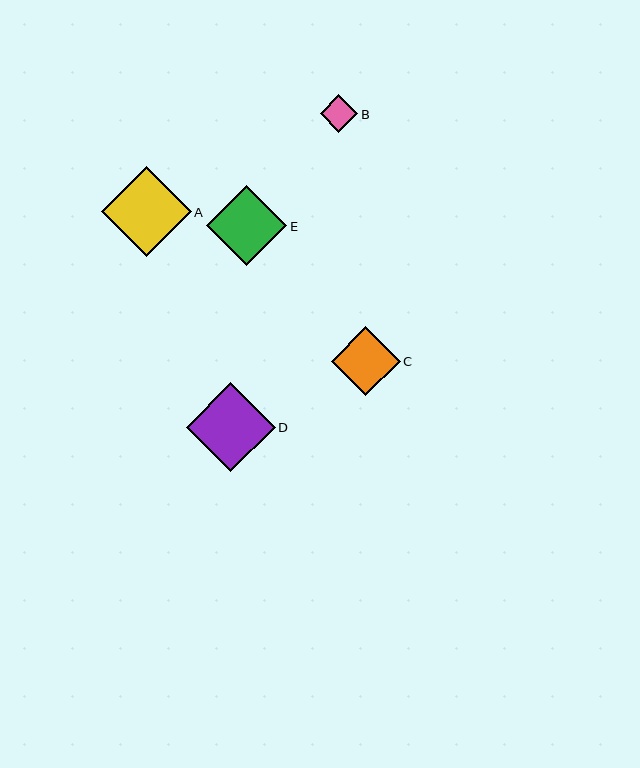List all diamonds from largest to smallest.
From largest to smallest: A, D, E, C, B.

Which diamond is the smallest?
Diamond B is the smallest with a size of approximately 38 pixels.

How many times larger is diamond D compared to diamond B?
Diamond D is approximately 2.4 times the size of diamond B.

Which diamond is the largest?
Diamond A is the largest with a size of approximately 90 pixels.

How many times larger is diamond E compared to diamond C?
Diamond E is approximately 1.2 times the size of diamond C.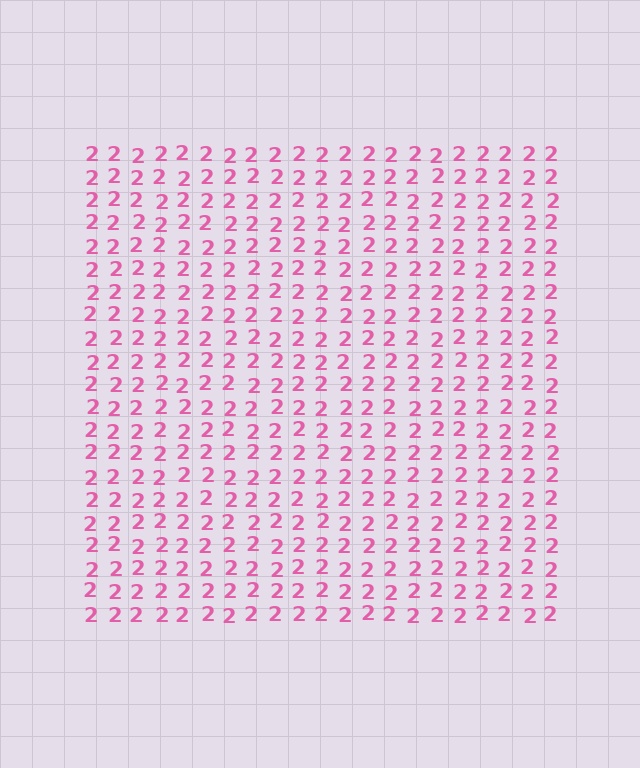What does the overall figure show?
The overall figure shows a square.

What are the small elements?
The small elements are digit 2's.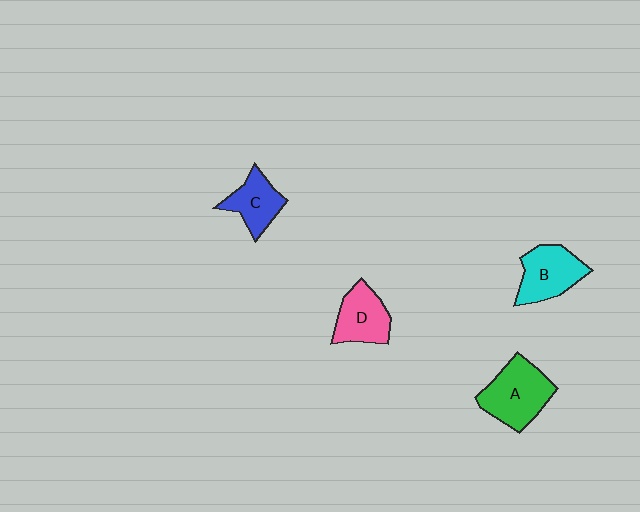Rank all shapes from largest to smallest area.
From largest to smallest: A (green), B (cyan), D (pink), C (blue).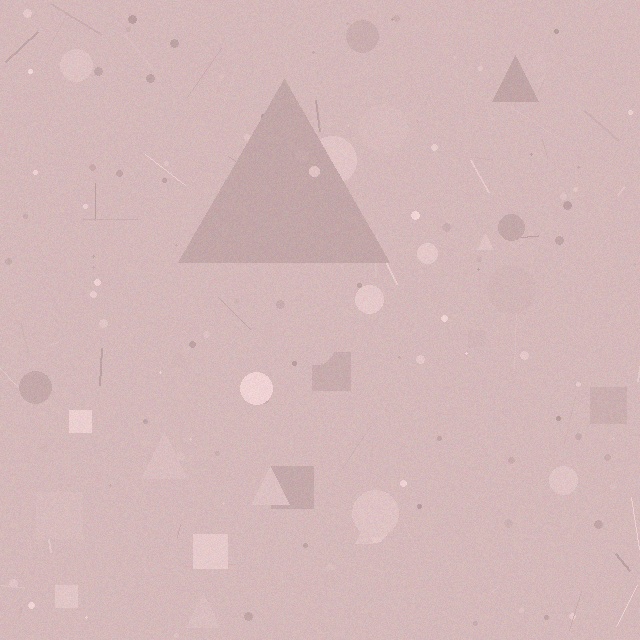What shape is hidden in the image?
A triangle is hidden in the image.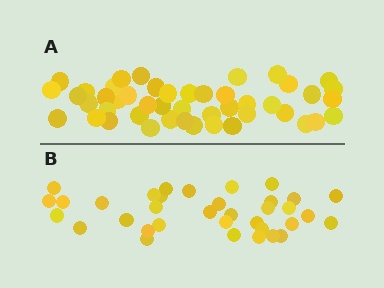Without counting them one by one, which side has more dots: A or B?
Region A (the top region) has more dots.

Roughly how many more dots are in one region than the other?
Region A has roughly 12 or so more dots than region B.